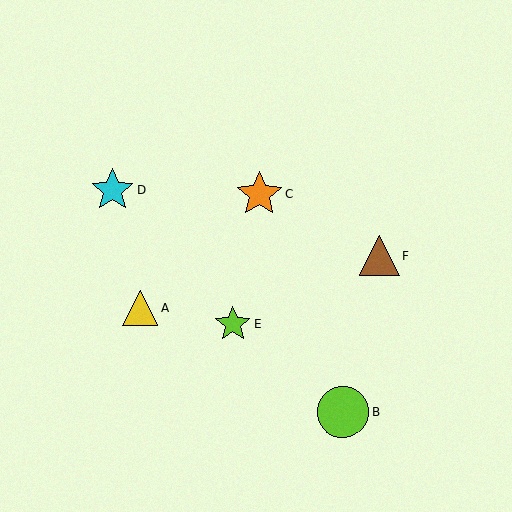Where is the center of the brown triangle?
The center of the brown triangle is at (380, 256).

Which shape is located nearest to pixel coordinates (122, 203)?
The cyan star (labeled D) at (113, 190) is nearest to that location.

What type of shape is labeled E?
Shape E is a lime star.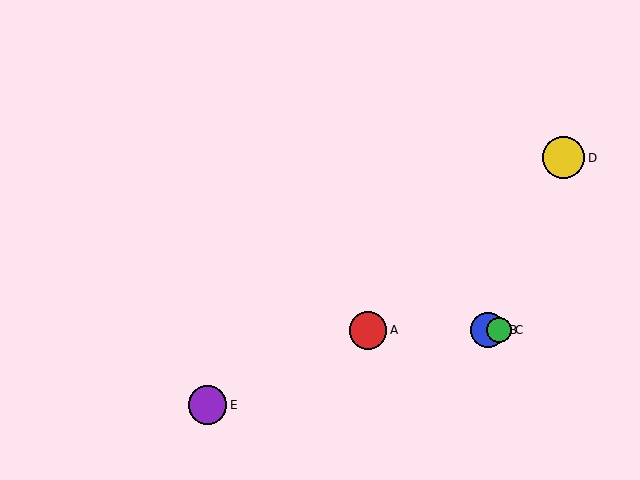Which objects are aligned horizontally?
Objects A, B, C are aligned horizontally.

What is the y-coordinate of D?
Object D is at y≈158.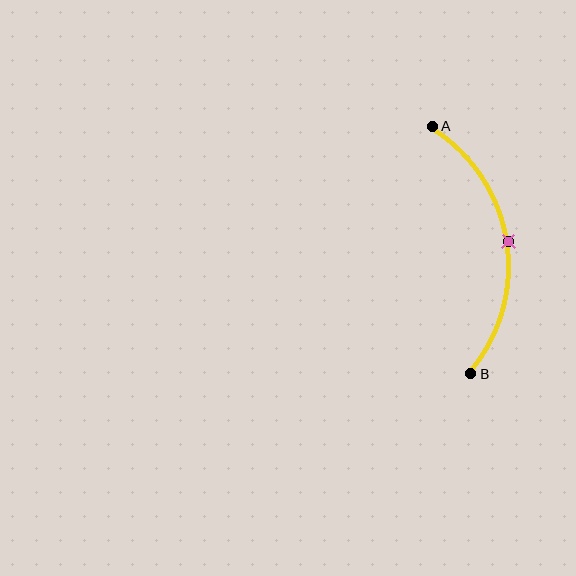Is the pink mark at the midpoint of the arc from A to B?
Yes. The pink mark lies on the arc at equal arc-length from both A and B — it is the arc midpoint.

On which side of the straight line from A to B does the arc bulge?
The arc bulges to the right of the straight line connecting A and B.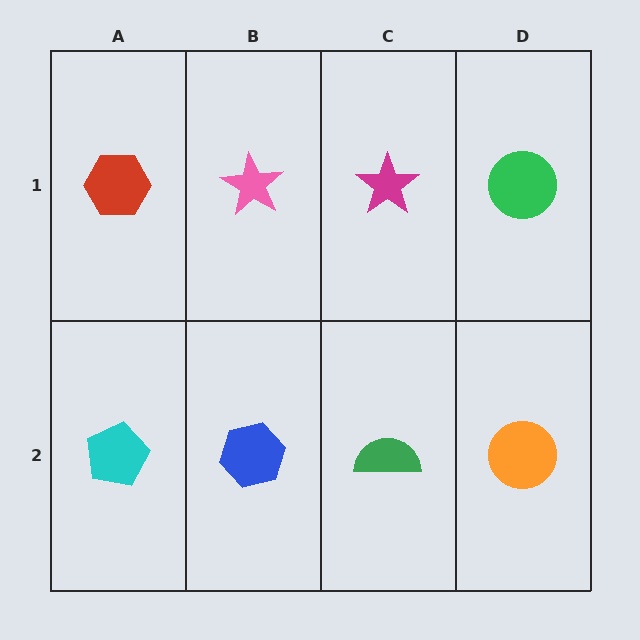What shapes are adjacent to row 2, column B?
A pink star (row 1, column B), a cyan pentagon (row 2, column A), a green semicircle (row 2, column C).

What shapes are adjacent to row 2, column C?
A magenta star (row 1, column C), a blue hexagon (row 2, column B), an orange circle (row 2, column D).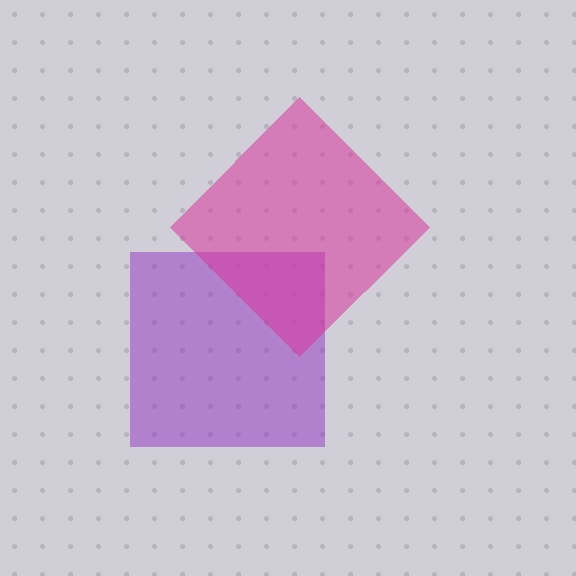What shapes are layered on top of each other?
The layered shapes are: a purple square, a magenta diamond.